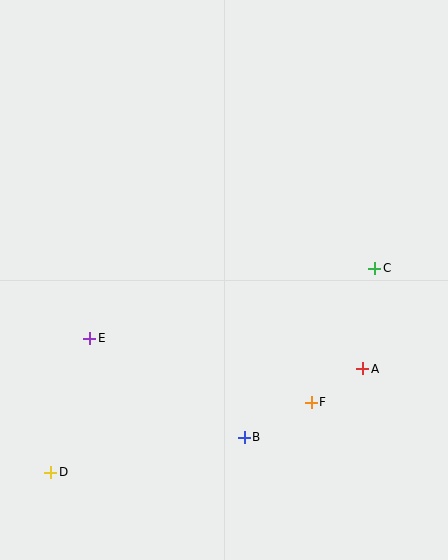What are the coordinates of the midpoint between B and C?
The midpoint between B and C is at (310, 353).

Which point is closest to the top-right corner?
Point C is closest to the top-right corner.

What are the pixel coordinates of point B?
Point B is at (244, 437).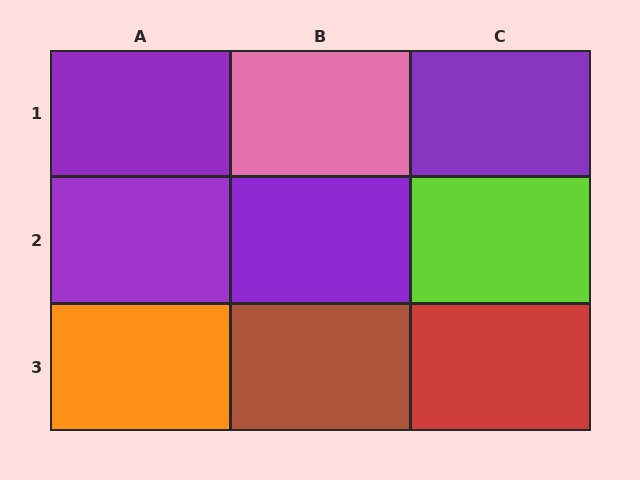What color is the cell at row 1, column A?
Purple.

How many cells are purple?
4 cells are purple.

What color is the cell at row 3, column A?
Orange.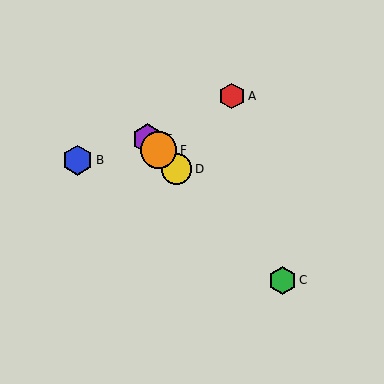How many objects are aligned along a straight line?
4 objects (C, D, E, F) are aligned along a straight line.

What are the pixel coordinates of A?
Object A is at (232, 96).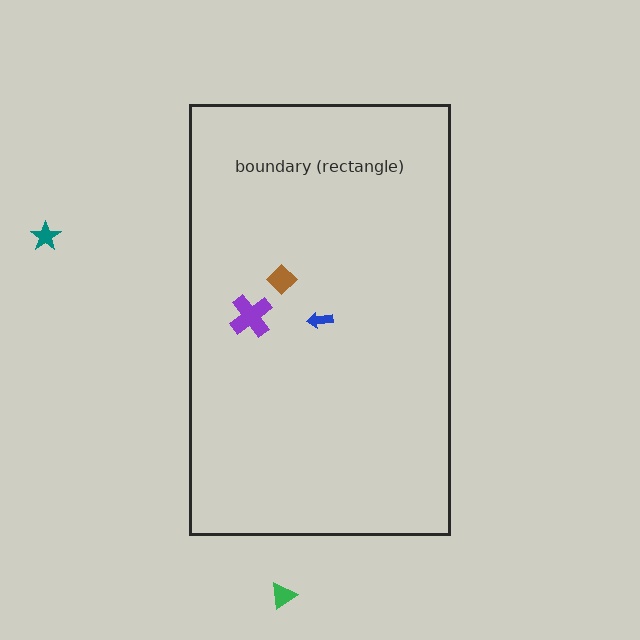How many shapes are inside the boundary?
3 inside, 2 outside.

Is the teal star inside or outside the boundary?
Outside.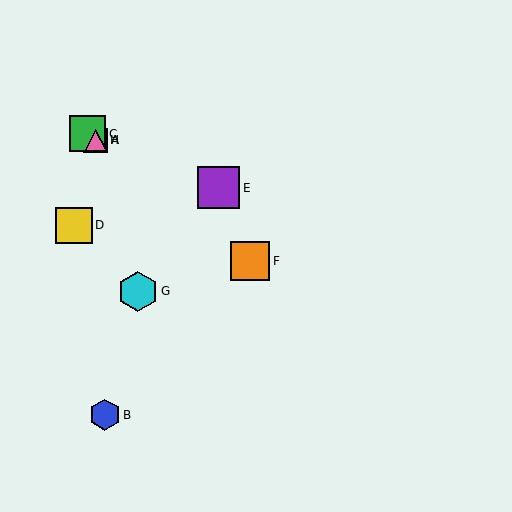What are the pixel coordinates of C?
Object C is at (87, 134).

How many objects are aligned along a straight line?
4 objects (A, C, F, H) are aligned along a straight line.